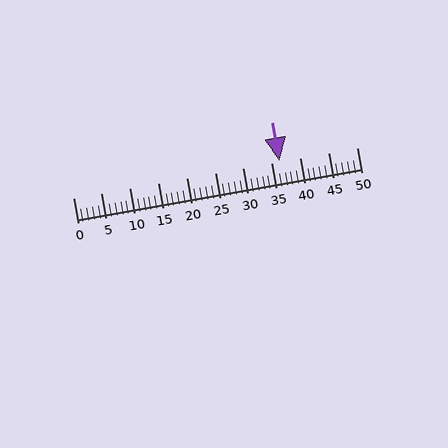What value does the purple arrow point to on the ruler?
The purple arrow points to approximately 36.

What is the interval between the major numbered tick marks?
The major tick marks are spaced 5 units apart.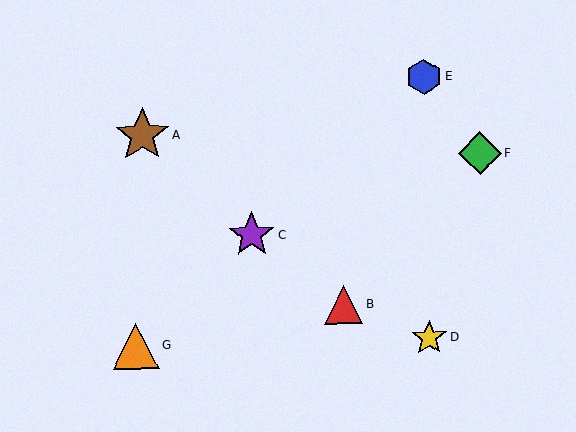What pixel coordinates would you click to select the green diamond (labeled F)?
Click at (480, 153) to select the green diamond F.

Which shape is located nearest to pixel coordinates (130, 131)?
The brown star (labeled A) at (142, 135) is nearest to that location.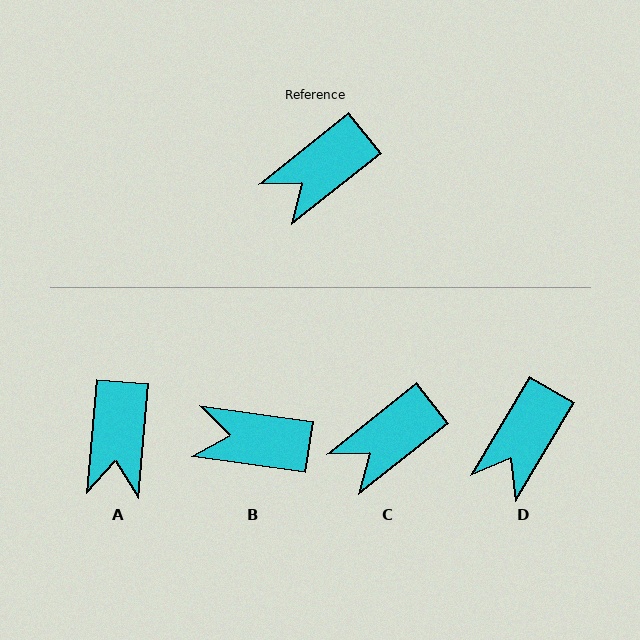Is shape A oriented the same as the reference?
No, it is off by about 47 degrees.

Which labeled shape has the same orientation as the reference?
C.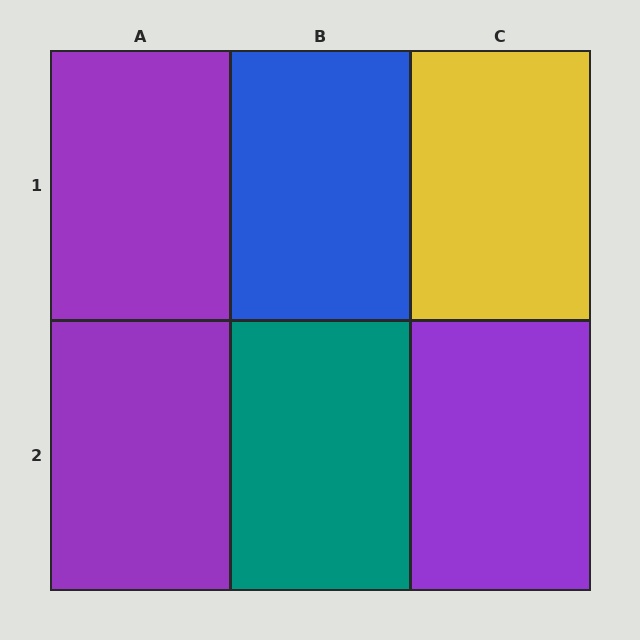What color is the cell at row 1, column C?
Yellow.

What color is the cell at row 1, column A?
Purple.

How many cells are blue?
1 cell is blue.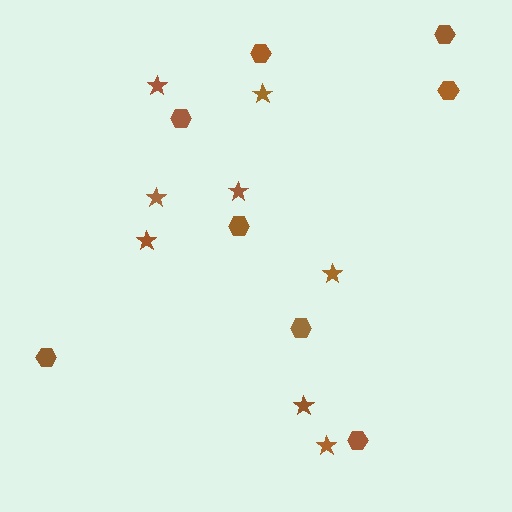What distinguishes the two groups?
There are 2 groups: one group of hexagons (8) and one group of stars (8).